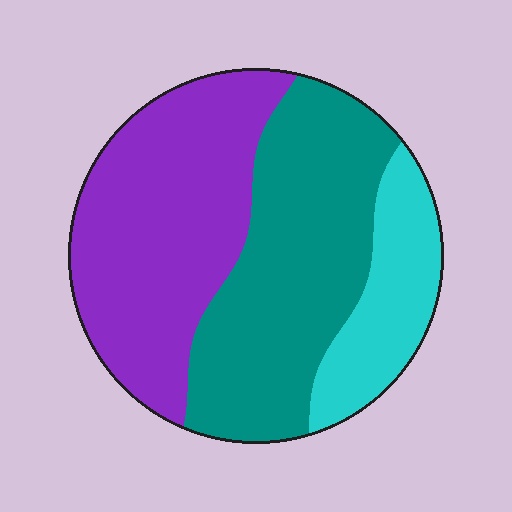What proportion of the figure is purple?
Purple takes up about two fifths (2/5) of the figure.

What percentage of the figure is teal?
Teal takes up about two fifths (2/5) of the figure.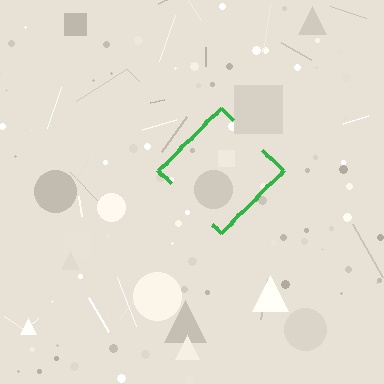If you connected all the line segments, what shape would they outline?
They would outline a diamond.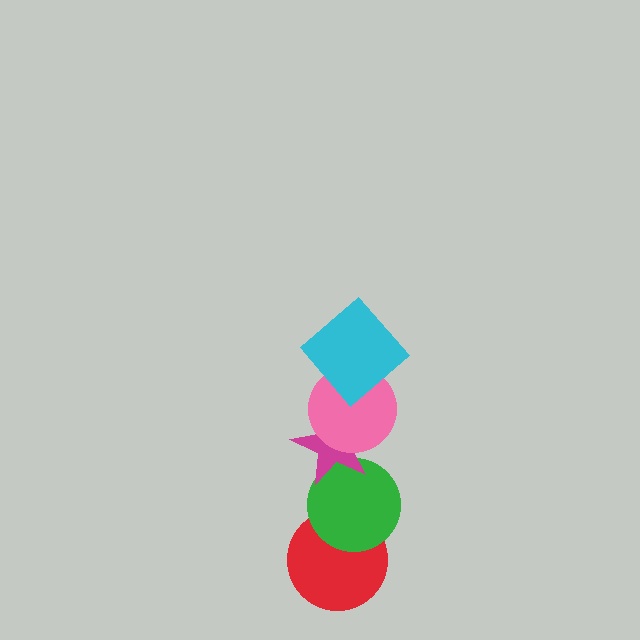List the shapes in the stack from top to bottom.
From top to bottom: the cyan diamond, the pink circle, the magenta star, the green circle, the red circle.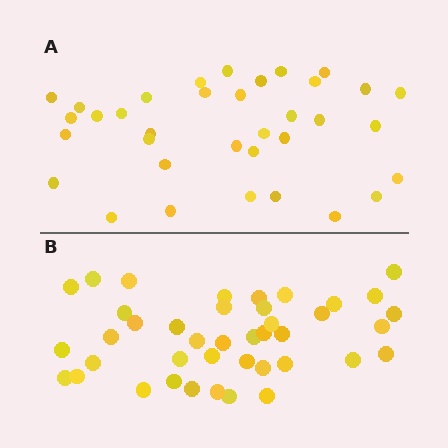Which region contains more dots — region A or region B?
Region B (the bottom region) has more dots.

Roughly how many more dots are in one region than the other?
Region B has about 6 more dots than region A.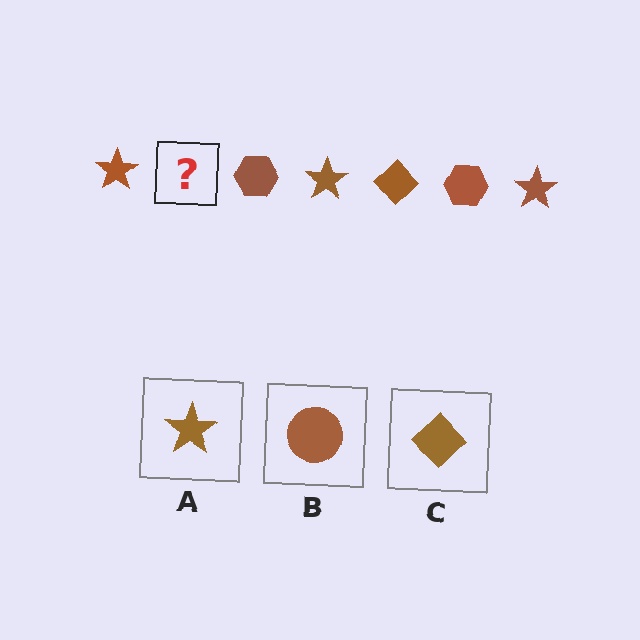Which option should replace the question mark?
Option C.